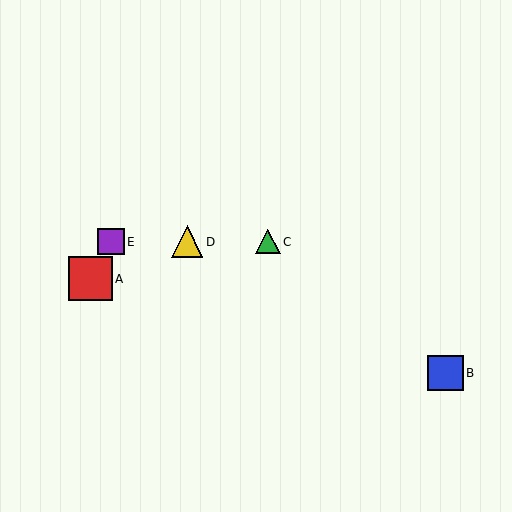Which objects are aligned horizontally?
Objects C, D, E are aligned horizontally.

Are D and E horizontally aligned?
Yes, both are at y≈242.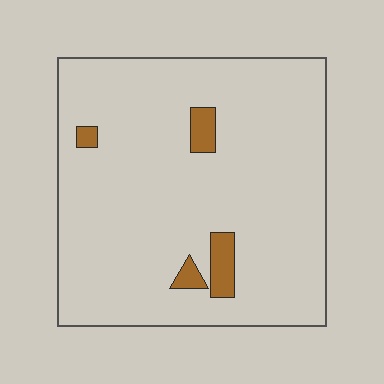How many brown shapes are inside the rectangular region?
4.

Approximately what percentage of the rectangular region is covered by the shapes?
Approximately 5%.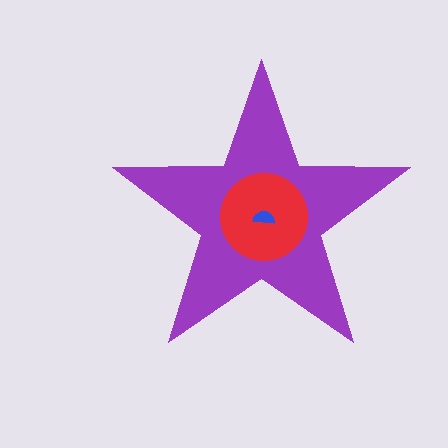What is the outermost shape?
The purple star.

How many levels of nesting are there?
3.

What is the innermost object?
The blue semicircle.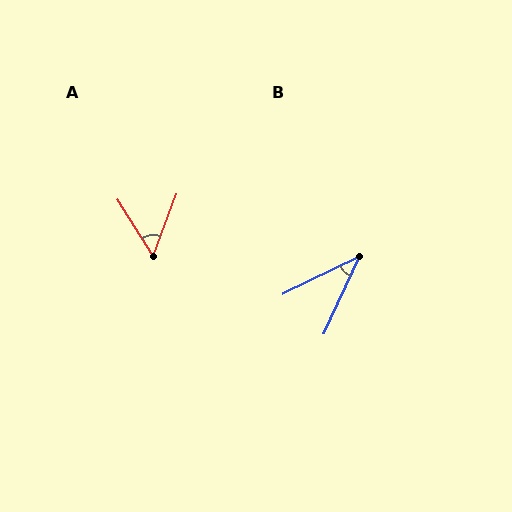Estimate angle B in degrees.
Approximately 39 degrees.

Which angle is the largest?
A, at approximately 53 degrees.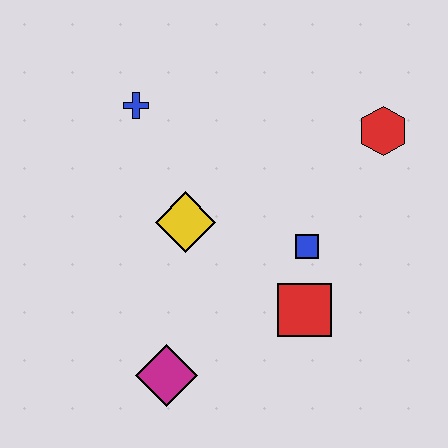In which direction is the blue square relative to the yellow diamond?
The blue square is to the right of the yellow diamond.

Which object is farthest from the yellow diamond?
The red hexagon is farthest from the yellow diamond.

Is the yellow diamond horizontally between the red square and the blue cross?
Yes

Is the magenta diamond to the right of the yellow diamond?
No